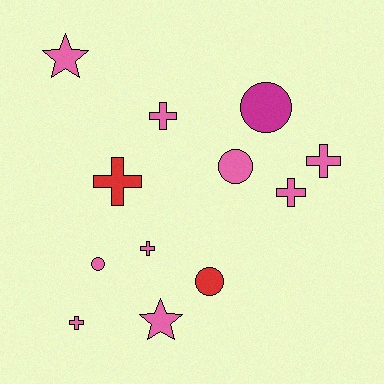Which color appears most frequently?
Pink, with 9 objects.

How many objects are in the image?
There are 12 objects.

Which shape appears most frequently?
Cross, with 6 objects.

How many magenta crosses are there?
There are no magenta crosses.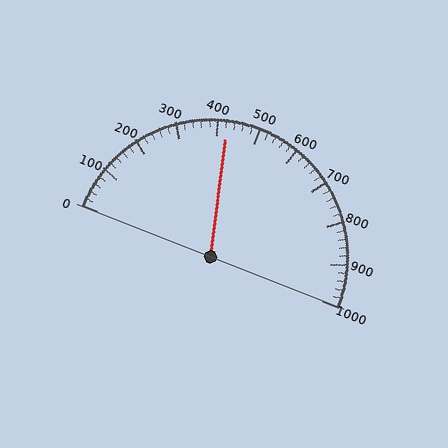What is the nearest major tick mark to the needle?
The nearest major tick mark is 400.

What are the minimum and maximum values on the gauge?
The gauge ranges from 0 to 1000.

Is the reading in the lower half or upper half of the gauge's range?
The reading is in the lower half of the range (0 to 1000).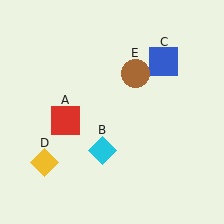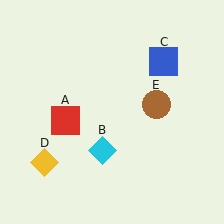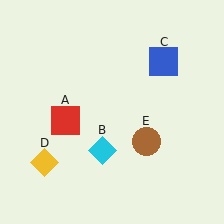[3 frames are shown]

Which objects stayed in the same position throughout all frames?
Red square (object A) and cyan diamond (object B) and blue square (object C) and yellow diamond (object D) remained stationary.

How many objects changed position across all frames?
1 object changed position: brown circle (object E).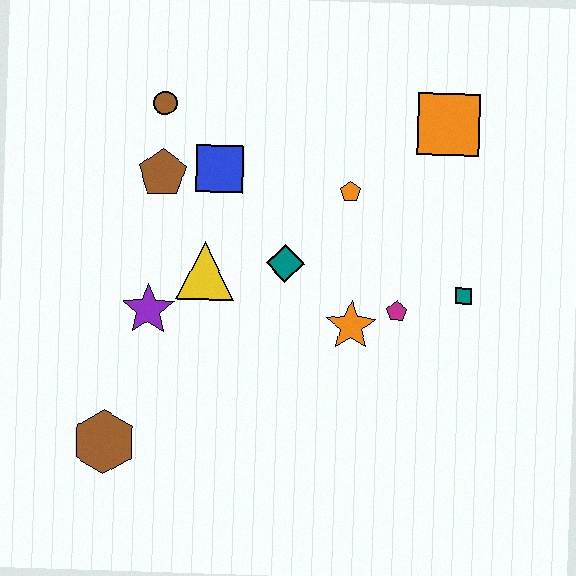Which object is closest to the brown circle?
The brown pentagon is closest to the brown circle.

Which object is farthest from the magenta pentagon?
The brown hexagon is farthest from the magenta pentagon.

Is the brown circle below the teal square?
No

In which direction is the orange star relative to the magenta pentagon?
The orange star is to the left of the magenta pentagon.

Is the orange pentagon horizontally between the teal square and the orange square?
No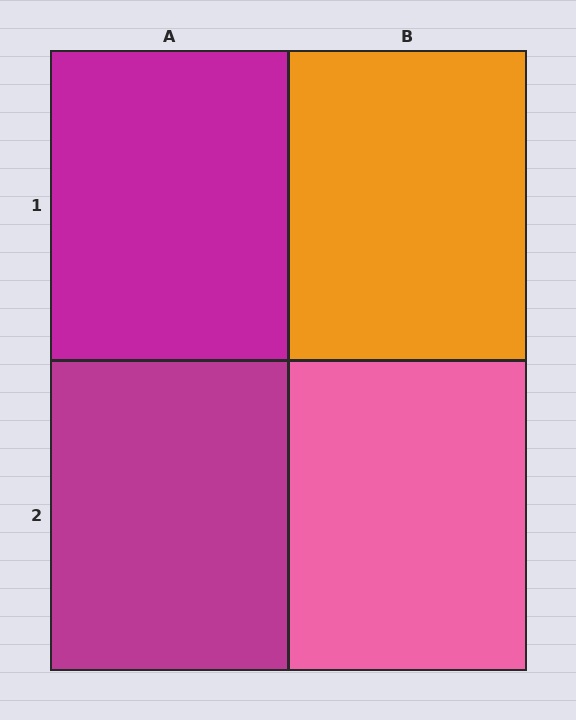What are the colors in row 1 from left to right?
Magenta, orange.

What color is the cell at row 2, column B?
Pink.